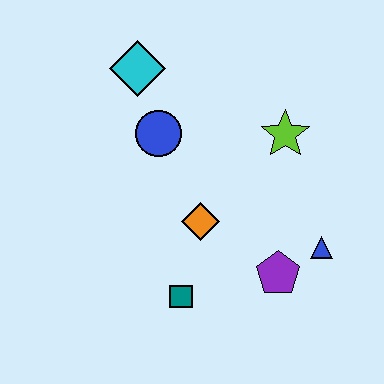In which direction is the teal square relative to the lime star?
The teal square is below the lime star.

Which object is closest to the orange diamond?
The teal square is closest to the orange diamond.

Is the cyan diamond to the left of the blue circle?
Yes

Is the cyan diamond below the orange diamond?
No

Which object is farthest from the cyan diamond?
The blue triangle is farthest from the cyan diamond.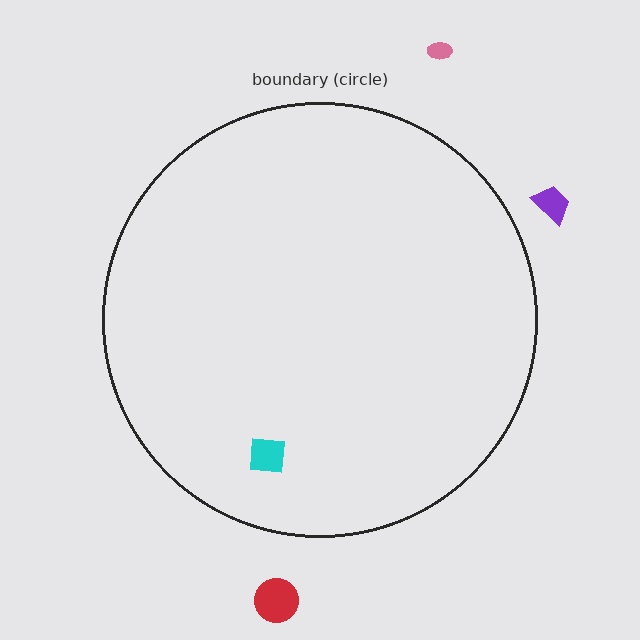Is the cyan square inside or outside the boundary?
Inside.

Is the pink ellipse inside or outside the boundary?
Outside.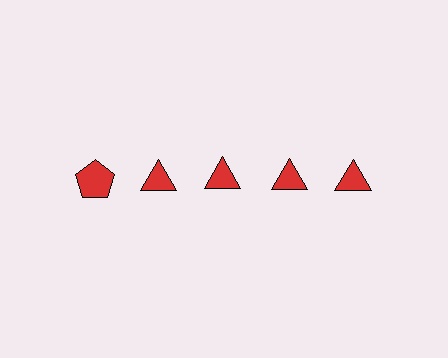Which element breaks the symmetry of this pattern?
The red pentagon in the top row, leftmost column breaks the symmetry. All other shapes are red triangles.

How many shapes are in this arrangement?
There are 5 shapes arranged in a grid pattern.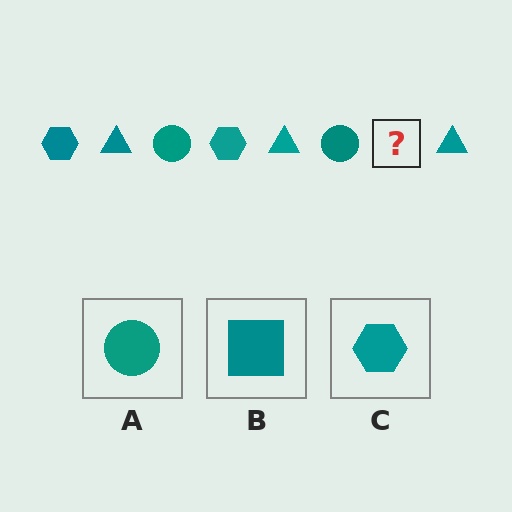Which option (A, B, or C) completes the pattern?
C.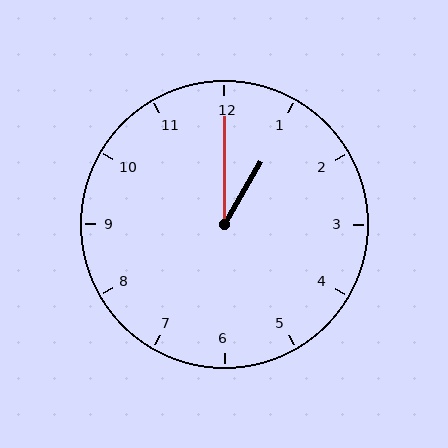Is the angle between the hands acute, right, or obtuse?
It is acute.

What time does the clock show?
1:00.